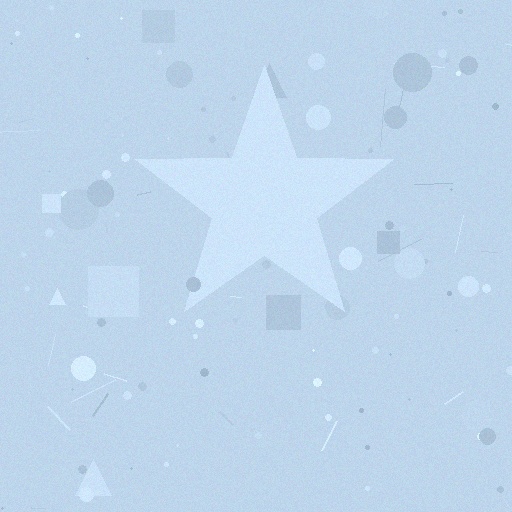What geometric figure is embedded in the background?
A star is embedded in the background.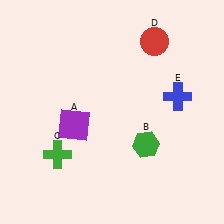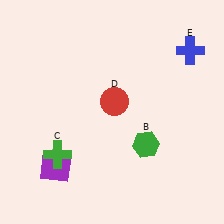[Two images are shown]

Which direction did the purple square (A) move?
The purple square (A) moved down.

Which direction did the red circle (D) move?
The red circle (D) moved down.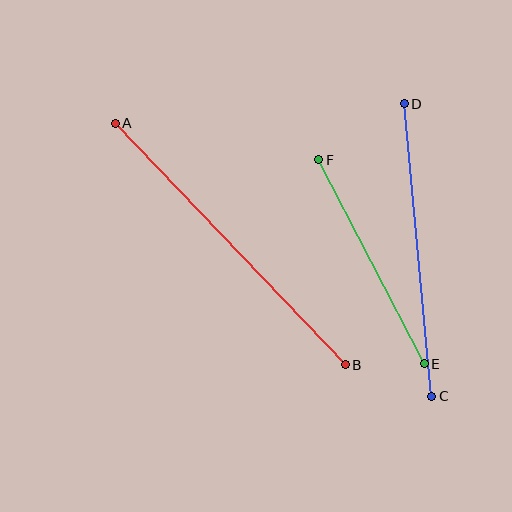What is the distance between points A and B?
The distance is approximately 334 pixels.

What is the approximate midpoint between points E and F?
The midpoint is at approximately (372, 262) pixels.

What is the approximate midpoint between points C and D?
The midpoint is at approximately (418, 250) pixels.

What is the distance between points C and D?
The distance is approximately 294 pixels.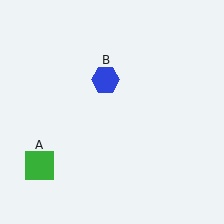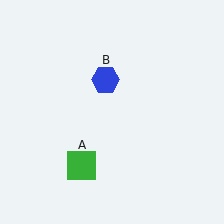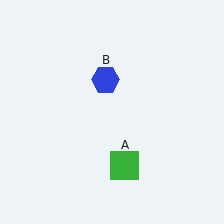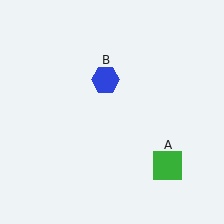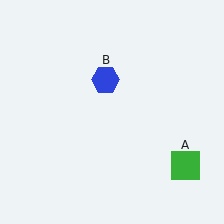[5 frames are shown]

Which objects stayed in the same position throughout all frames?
Blue hexagon (object B) remained stationary.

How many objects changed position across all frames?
1 object changed position: green square (object A).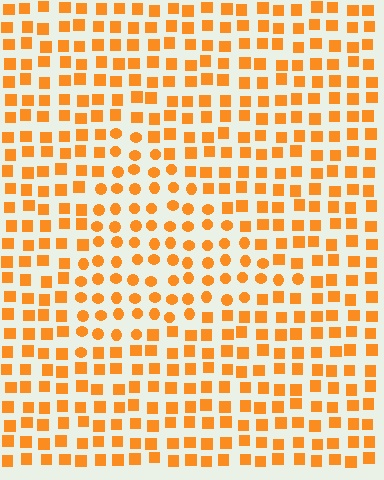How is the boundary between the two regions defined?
The boundary is defined by a change in element shape: circles inside vs. squares outside. All elements share the same color and spacing.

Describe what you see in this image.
The image is filled with small orange elements arranged in a uniform grid. A triangle-shaped region contains circles, while the surrounding area contains squares. The boundary is defined purely by the change in element shape.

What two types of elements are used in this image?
The image uses circles inside the triangle region and squares outside it.